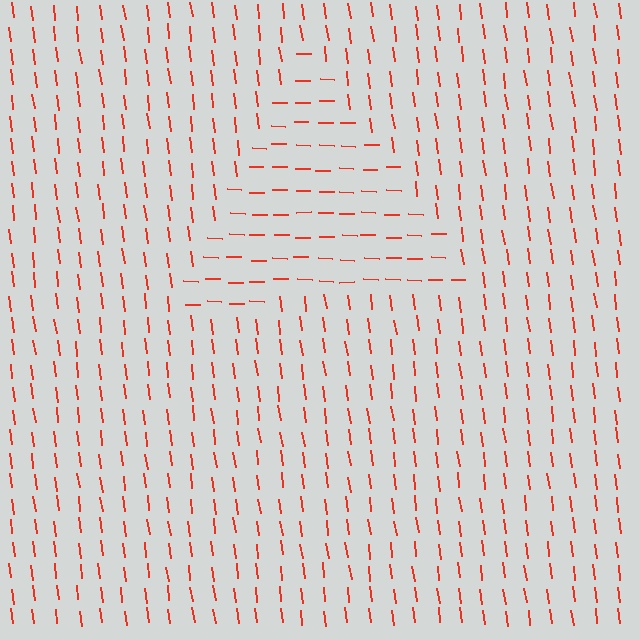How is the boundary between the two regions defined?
The boundary is defined purely by a change in line orientation (approximately 81 degrees difference). All lines are the same color and thickness.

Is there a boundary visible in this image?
Yes, there is a texture boundary formed by a change in line orientation.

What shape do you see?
I see a triangle.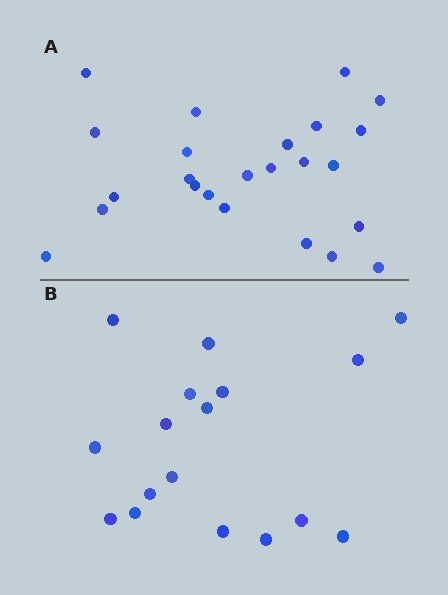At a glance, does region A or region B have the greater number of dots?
Region A (the top region) has more dots.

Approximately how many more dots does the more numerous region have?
Region A has roughly 8 or so more dots than region B.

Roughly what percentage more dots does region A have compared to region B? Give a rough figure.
About 40% more.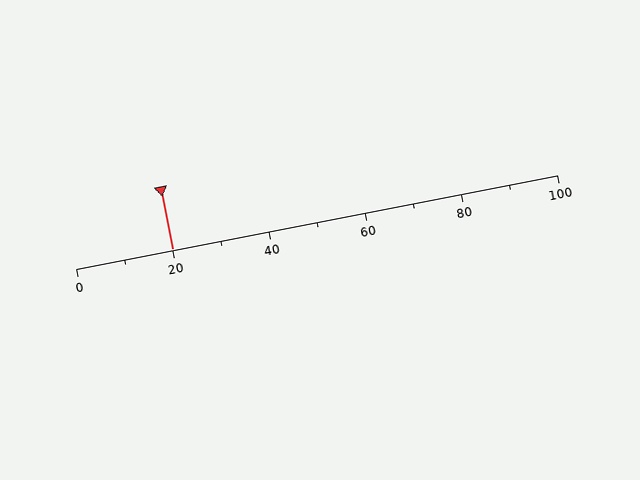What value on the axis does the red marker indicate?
The marker indicates approximately 20.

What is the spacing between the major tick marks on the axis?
The major ticks are spaced 20 apart.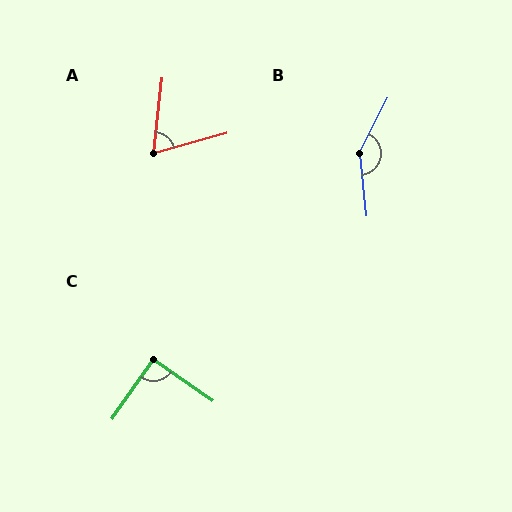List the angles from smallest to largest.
A (68°), C (90°), B (147°).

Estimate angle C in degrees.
Approximately 90 degrees.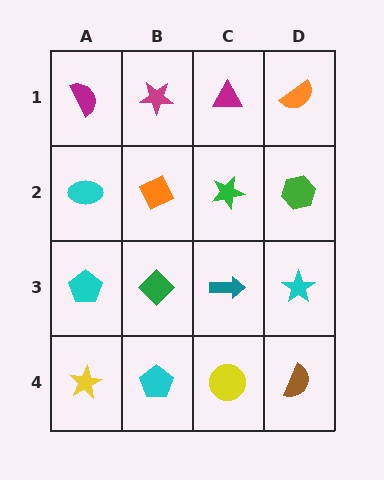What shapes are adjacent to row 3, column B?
An orange diamond (row 2, column B), a cyan pentagon (row 4, column B), a cyan pentagon (row 3, column A), a teal arrow (row 3, column C).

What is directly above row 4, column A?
A cyan pentagon.